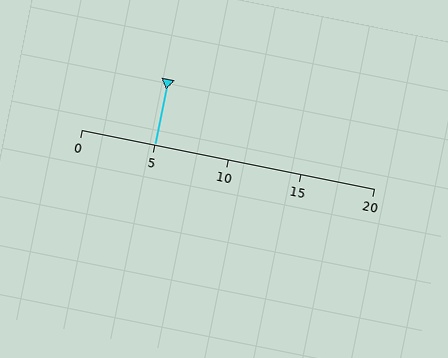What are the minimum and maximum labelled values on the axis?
The axis runs from 0 to 20.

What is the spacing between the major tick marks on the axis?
The major ticks are spaced 5 apart.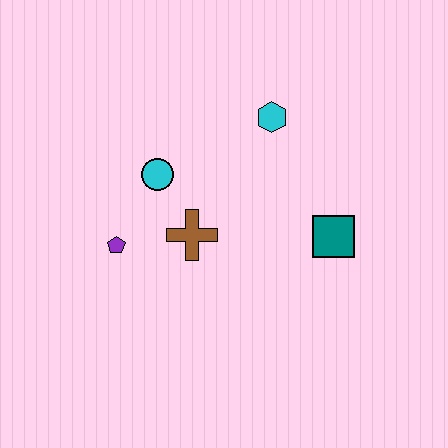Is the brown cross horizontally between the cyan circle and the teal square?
Yes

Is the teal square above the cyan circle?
No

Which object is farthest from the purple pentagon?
The teal square is farthest from the purple pentagon.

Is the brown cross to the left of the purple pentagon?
No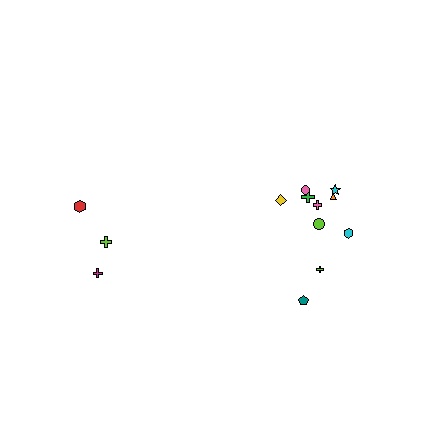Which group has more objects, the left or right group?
The right group.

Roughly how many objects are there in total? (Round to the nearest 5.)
Roughly 15 objects in total.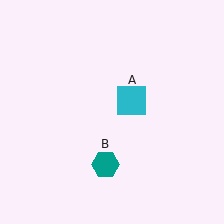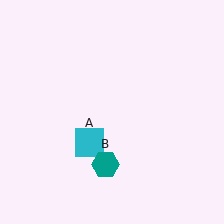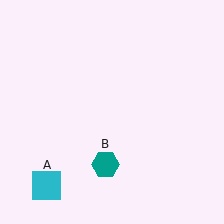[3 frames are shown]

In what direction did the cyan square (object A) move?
The cyan square (object A) moved down and to the left.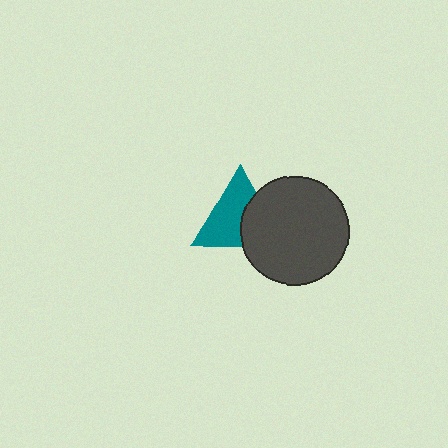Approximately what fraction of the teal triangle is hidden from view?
Roughly 39% of the teal triangle is hidden behind the dark gray circle.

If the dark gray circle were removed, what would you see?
You would see the complete teal triangle.